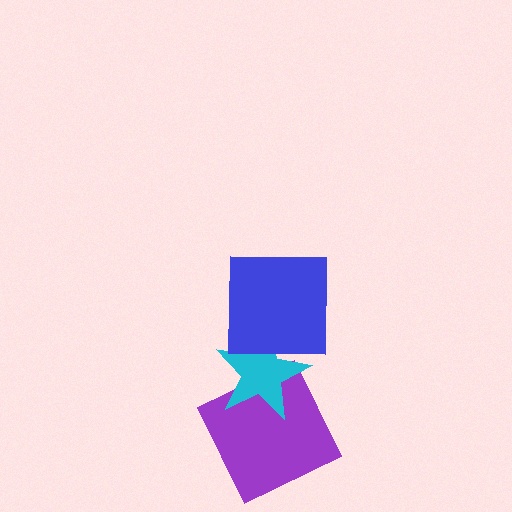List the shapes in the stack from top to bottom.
From top to bottom: the blue square, the cyan star, the purple square.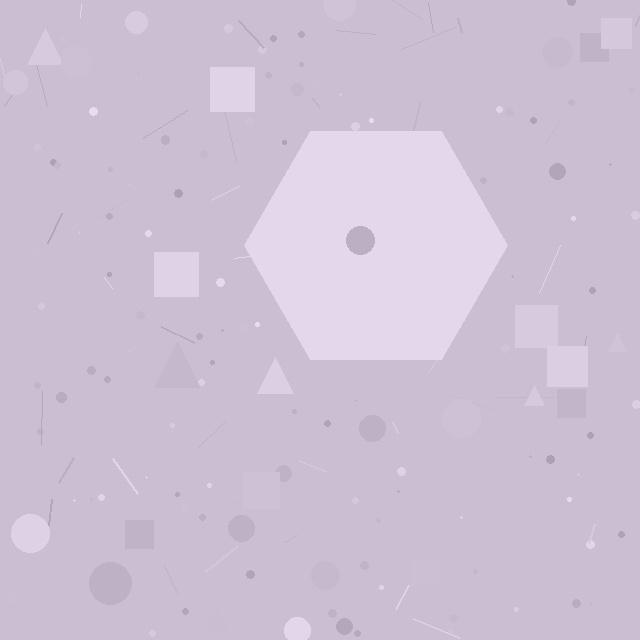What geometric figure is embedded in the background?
A hexagon is embedded in the background.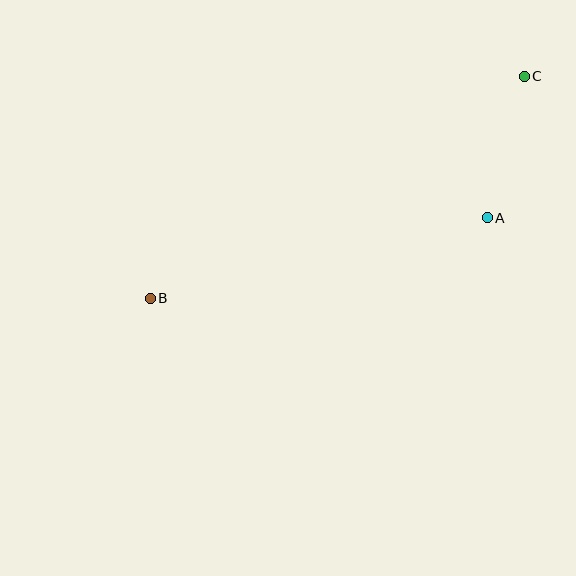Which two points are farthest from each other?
Points B and C are farthest from each other.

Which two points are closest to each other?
Points A and C are closest to each other.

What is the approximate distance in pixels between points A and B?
The distance between A and B is approximately 346 pixels.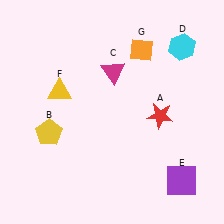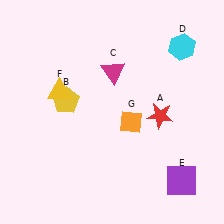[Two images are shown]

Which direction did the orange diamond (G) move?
The orange diamond (G) moved down.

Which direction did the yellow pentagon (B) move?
The yellow pentagon (B) moved up.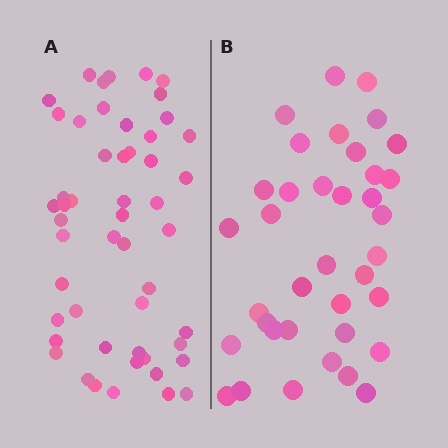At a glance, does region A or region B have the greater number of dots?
Region A (the left region) has more dots.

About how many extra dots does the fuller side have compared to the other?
Region A has approximately 15 more dots than region B.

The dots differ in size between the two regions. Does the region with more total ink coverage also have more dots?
No. Region B has more total ink coverage because its dots are larger, but region A actually contains more individual dots. Total area can be misleading — the number of items is what matters here.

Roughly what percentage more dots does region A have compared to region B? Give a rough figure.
About 40% more.